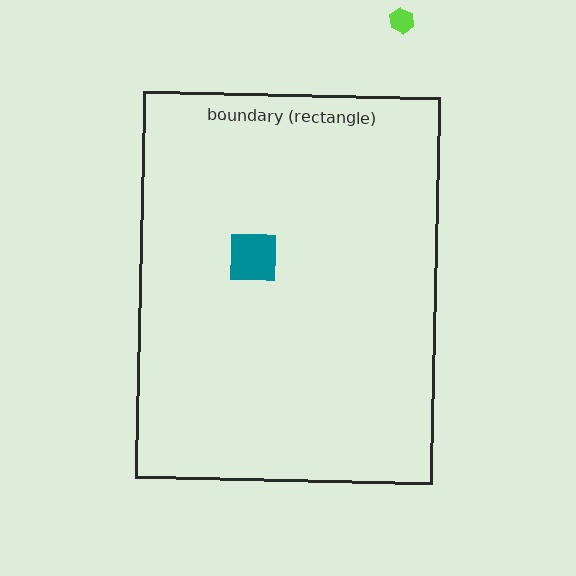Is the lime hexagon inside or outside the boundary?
Outside.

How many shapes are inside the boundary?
1 inside, 1 outside.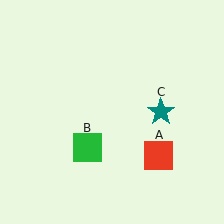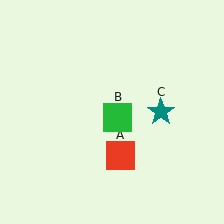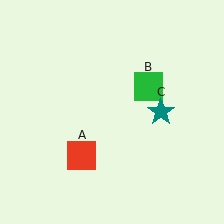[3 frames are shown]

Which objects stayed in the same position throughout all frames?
Teal star (object C) remained stationary.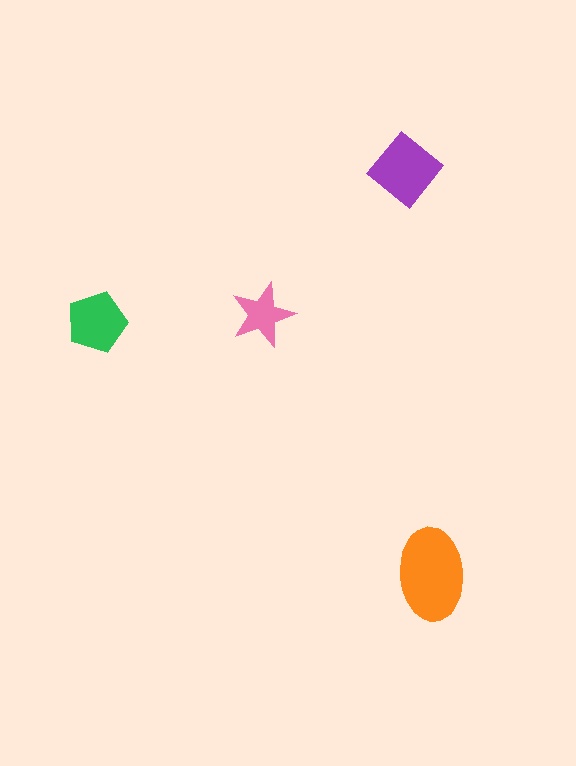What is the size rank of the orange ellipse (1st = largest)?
1st.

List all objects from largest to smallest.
The orange ellipse, the purple diamond, the green pentagon, the pink star.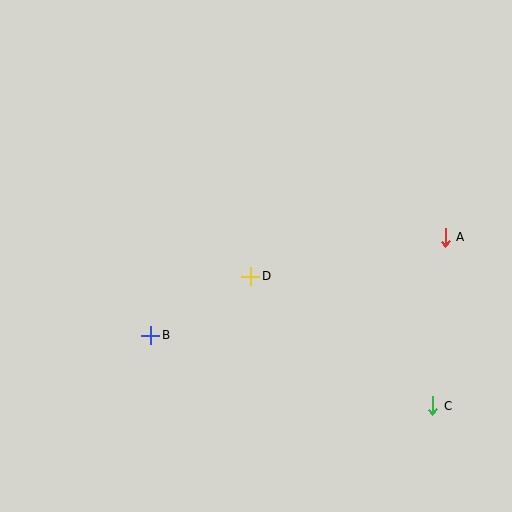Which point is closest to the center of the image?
Point D at (251, 276) is closest to the center.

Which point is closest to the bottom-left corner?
Point B is closest to the bottom-left corner.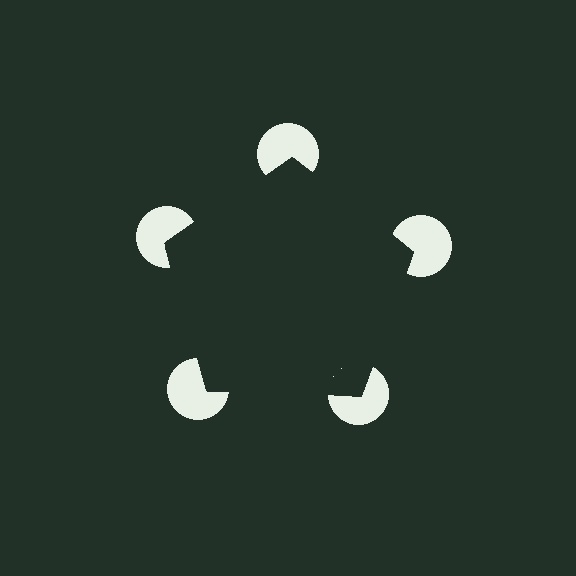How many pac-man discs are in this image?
There are 5 — one at each vertex of the illusory pentagon.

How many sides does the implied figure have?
5 sides.